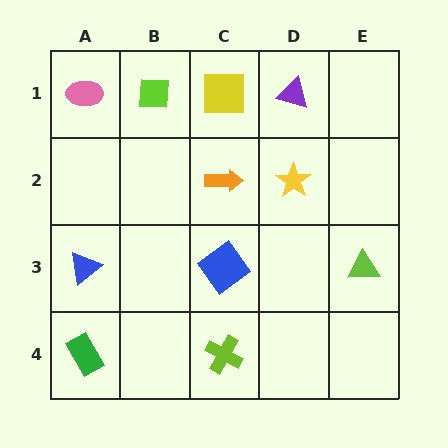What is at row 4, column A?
A green rectangle.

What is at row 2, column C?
An orange arrow.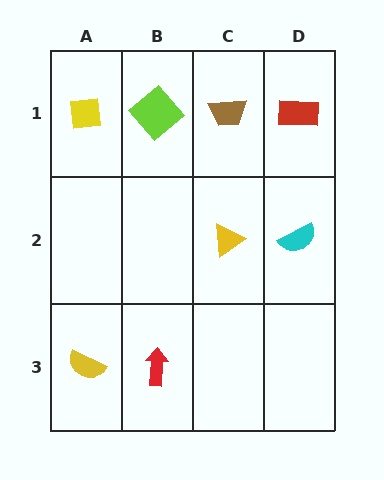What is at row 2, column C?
A yellow triangle.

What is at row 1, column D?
A red rectangle.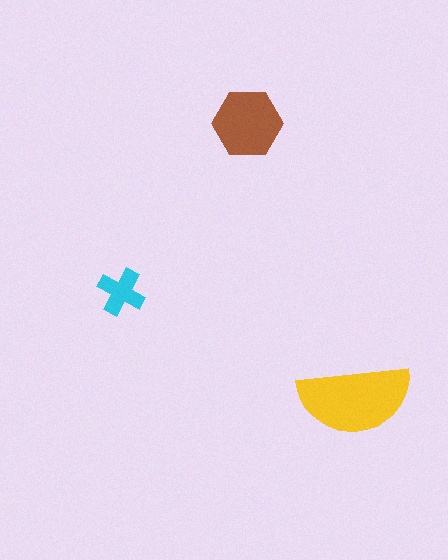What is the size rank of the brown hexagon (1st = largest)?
2nd.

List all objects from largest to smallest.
The yellow semicircle, the brown hexagon, the cyan cross.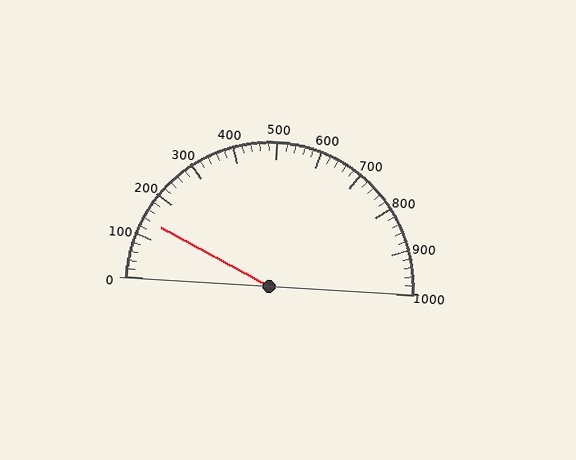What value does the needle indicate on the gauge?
The needle indicates approximately 140.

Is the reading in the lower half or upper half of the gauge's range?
The reading is in the lower half of the range (0 to 1000).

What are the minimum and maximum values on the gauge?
The gauge ranges from 0 to 1000.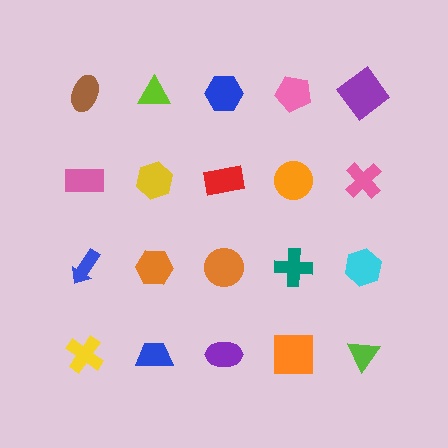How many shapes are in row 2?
5 shapes.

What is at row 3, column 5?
A cyan hexagon.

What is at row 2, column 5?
A pink cross.